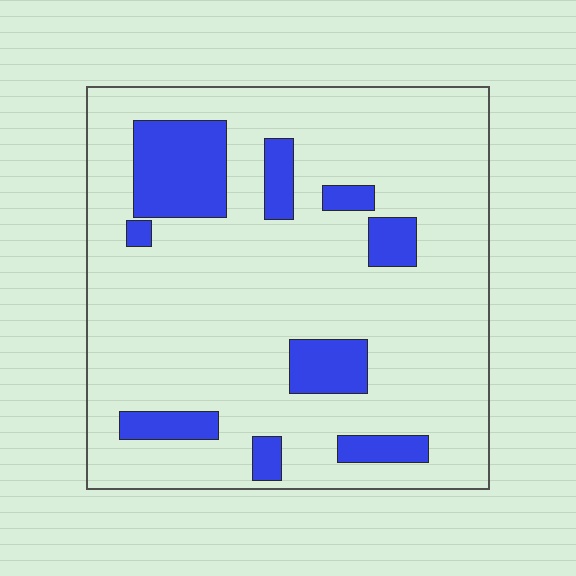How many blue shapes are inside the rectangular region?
9.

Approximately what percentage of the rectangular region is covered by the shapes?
Approximately 15%.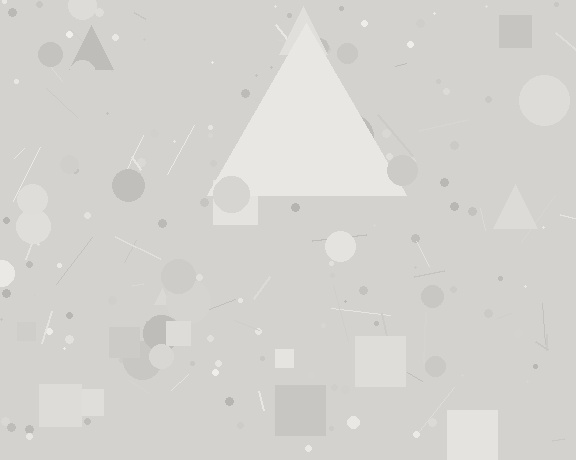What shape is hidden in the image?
A triangle is hidden in the image.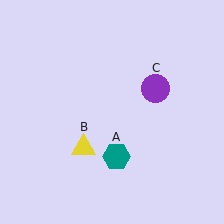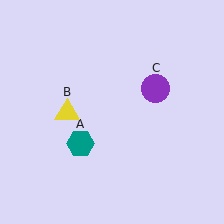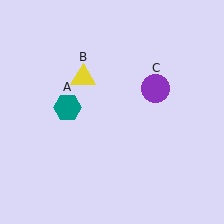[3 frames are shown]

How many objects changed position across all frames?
2 objects changed position: teal hexagon (object A), yellow triangle (object B).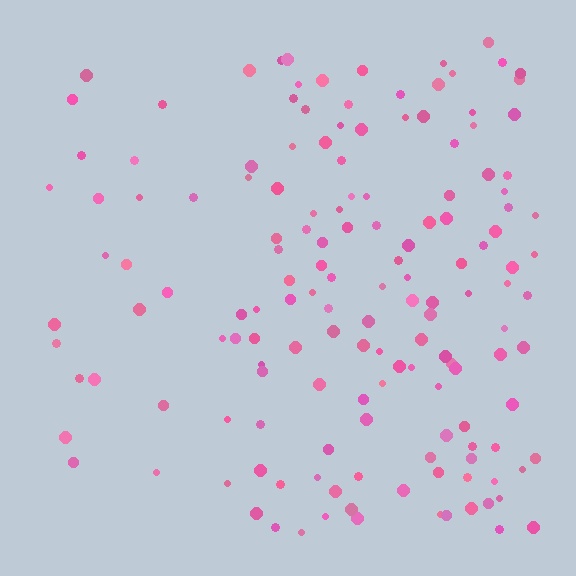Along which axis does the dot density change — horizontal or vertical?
Horizontal.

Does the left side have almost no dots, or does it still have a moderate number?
Still a moderate number, just noticeably fewer than the right.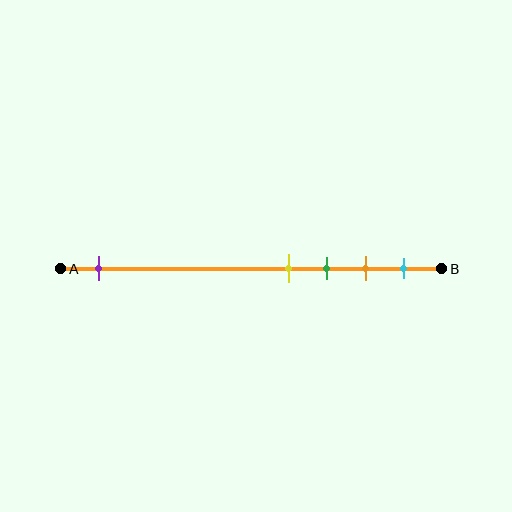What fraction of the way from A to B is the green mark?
The green mark is approximately 70% (0.7) of the way from A to B.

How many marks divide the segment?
There are 5 marks dividing the segment.